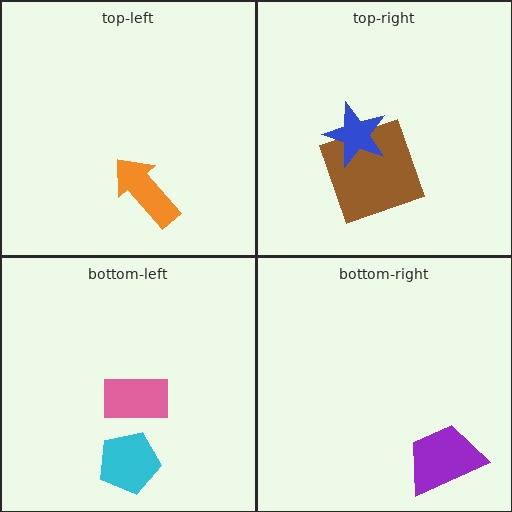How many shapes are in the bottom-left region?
2.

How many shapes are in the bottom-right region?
1.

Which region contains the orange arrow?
The top-left region.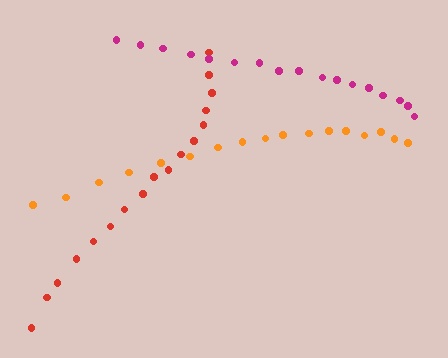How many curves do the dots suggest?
There are 3 distinct paths.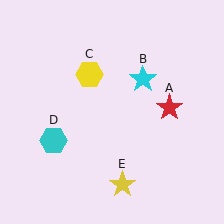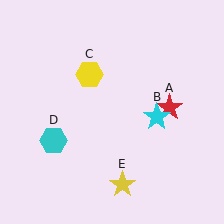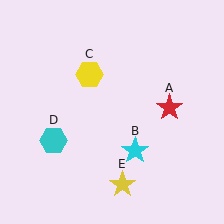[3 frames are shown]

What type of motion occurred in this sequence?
The cyan star (object B) rotated clockwise around the center of the scene.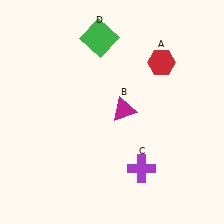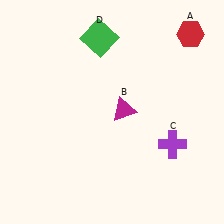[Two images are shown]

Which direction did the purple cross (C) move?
The purple cross (C) moved right.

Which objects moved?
The objects that moved are: the red hexagon (A), the purple cross (C).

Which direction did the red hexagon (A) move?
The red hexagon (A) moved right.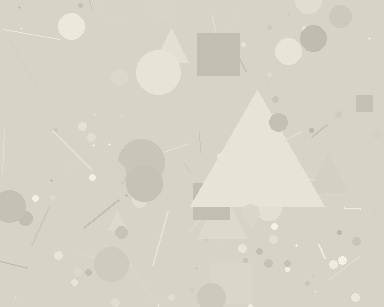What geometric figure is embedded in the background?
A triangle is embedded in the background.